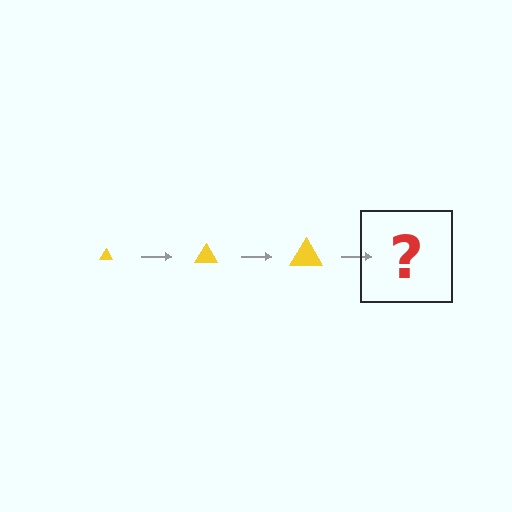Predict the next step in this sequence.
The next step is a yellow triangle, larger than the previous one.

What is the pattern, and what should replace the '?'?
The pattern is that the triangle gets progressively larger each step. The '?' should be a yellow triangle, larger than the previous one.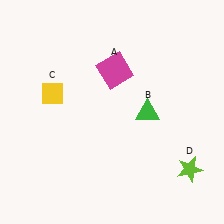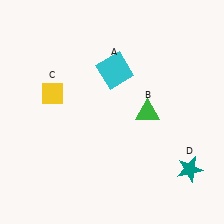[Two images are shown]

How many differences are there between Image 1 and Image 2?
There are 2 differences between the two images.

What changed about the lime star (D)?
In Image 1, D is lime. In Image 2, it changed to teal.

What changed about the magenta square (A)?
In Image 1, A is magenta. In Image 2, it changed to cyan.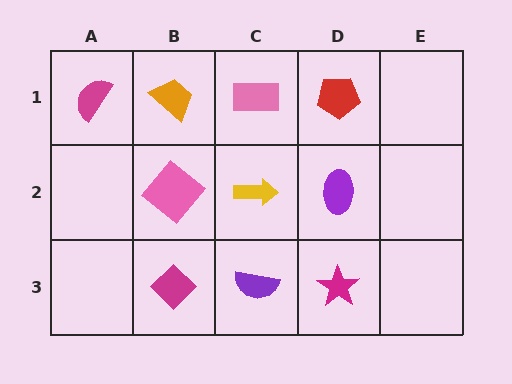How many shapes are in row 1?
4 shapes.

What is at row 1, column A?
A magenta semicircle.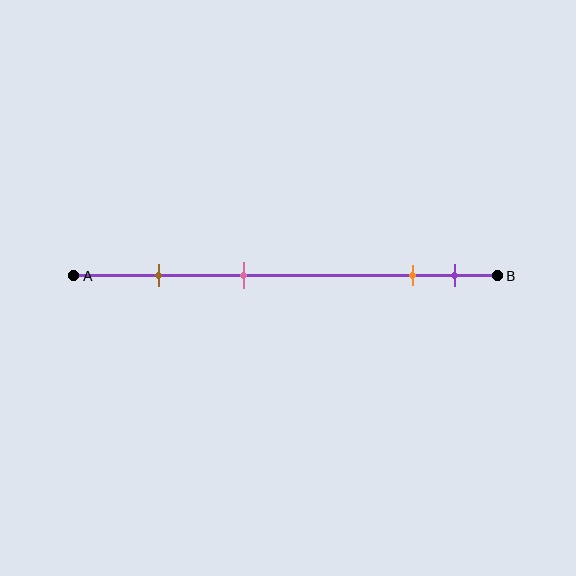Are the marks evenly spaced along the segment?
No, the marks are not evenly spaced.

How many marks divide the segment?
There are 4 marks dividing the segment.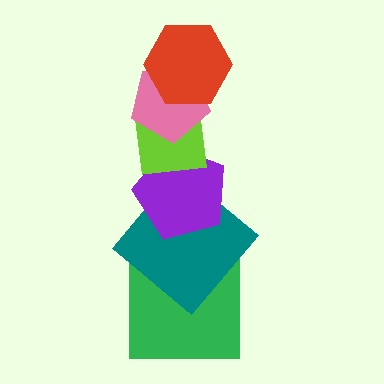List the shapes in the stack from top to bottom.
From top to bottom: the red hexagon, the pink pentagon, the lime square, the purple pentagon, the teal diamond, the green square.